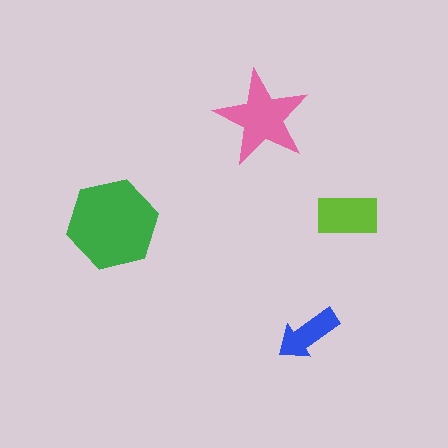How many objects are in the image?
There are 4 objects in the image.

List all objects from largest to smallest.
The green hexagon, the pink star, the lime rectangle, the blue arrow.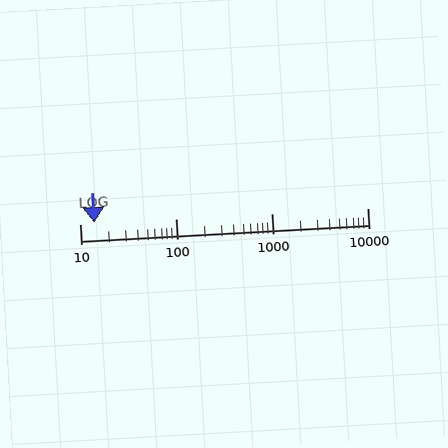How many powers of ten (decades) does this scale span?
The scale spans 3 decades, from 10 to 10000.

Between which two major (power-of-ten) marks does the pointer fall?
The pointer is between 10 and 100.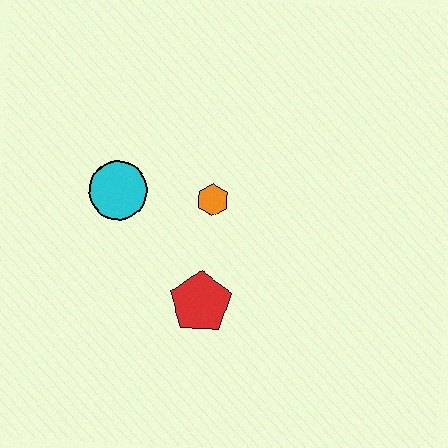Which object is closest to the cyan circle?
The orange hexagon is closest to the cyan circle.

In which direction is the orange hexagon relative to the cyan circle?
The orange hexagon is to the right of the cyan circle.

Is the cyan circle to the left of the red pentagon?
Yes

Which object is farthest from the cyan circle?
The red pentagon is farthest from the cyan circle.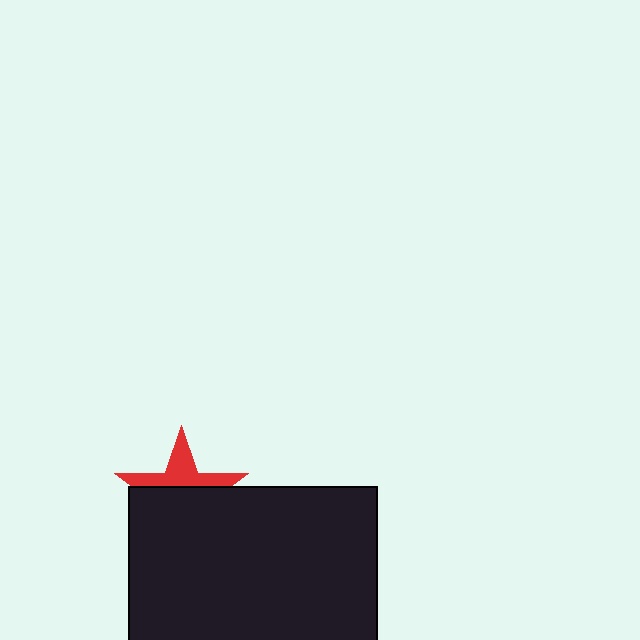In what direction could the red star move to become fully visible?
The red star could move up. That would shift it out from behind the black rectangle entirely.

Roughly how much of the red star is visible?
A small part of it is visible (roughly 38%).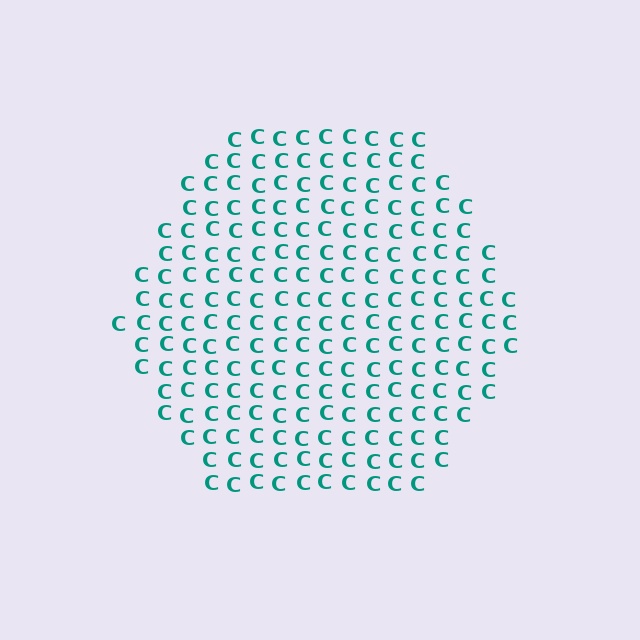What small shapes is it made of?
It is made of small letter C's.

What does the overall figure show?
The overall figure shows a hexagon.